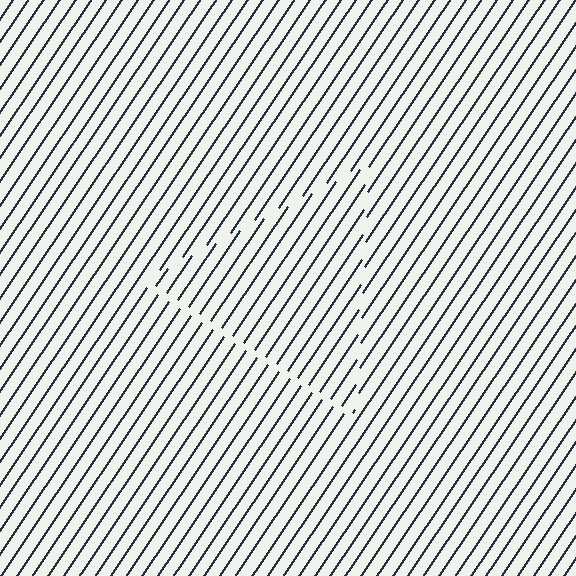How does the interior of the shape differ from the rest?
The interior of the shape contains the same grating, shifted by half a period — the contour is defined by the phase discontinuity where line-ends from the inner and outer gratings abut.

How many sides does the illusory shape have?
3 sides — the line-ends trace a triangle.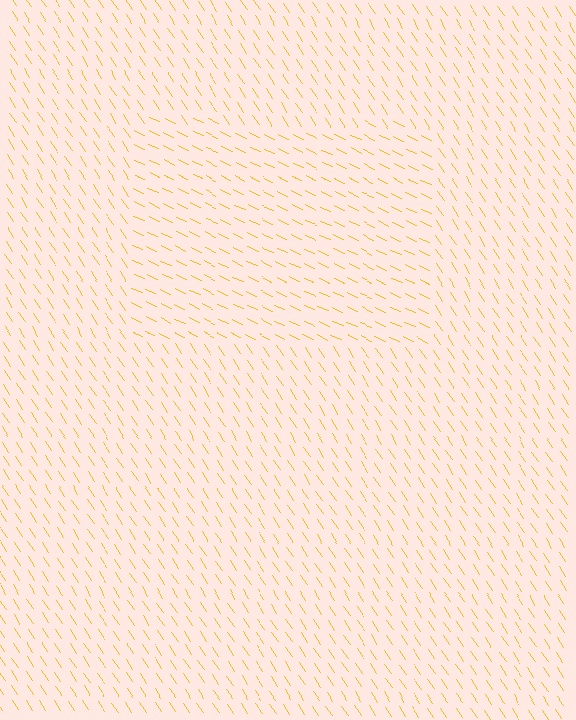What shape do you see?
I see a rectangle.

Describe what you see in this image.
The image is filled with small yellow line segments. A rectangle region in the image has lines oriented differently from the surrounding lines, creating a visible texture boundary.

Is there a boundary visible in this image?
Yes, there is a texture boundary formed by a change in line orientation.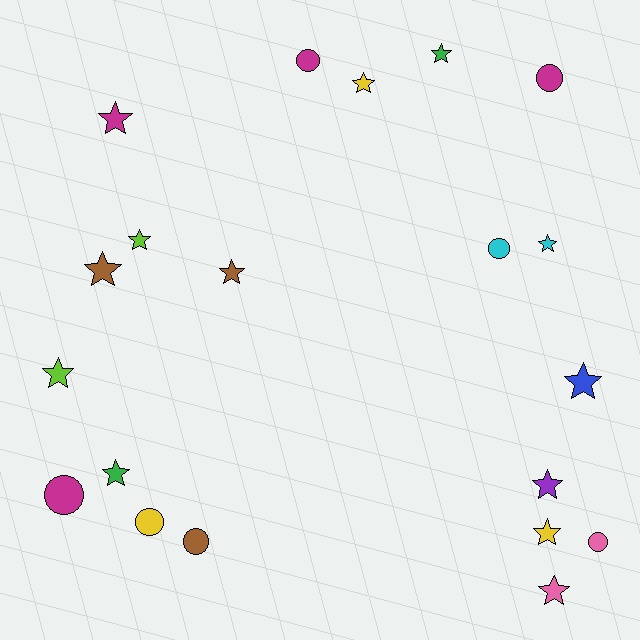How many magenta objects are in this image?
There are 4 magenta objects.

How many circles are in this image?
There are 7 circles.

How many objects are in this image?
There are 20 objects.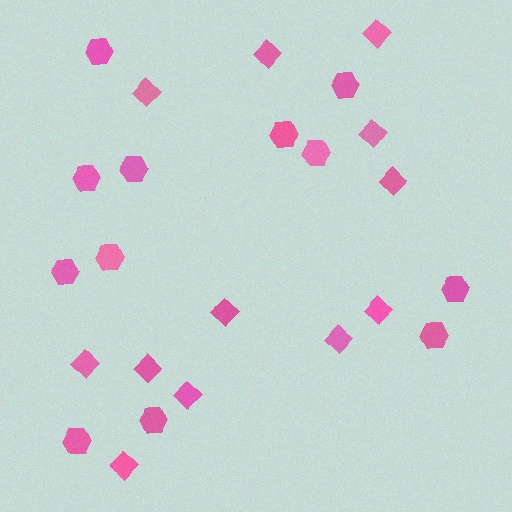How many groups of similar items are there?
There are 2 groups: one group of hexagons (12) and one group of diamonds (12).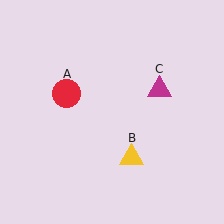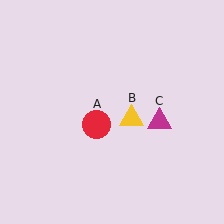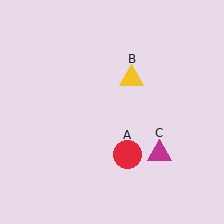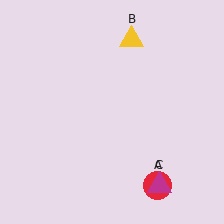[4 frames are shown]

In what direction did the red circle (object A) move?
The red circle (object A) moved down and to the right.